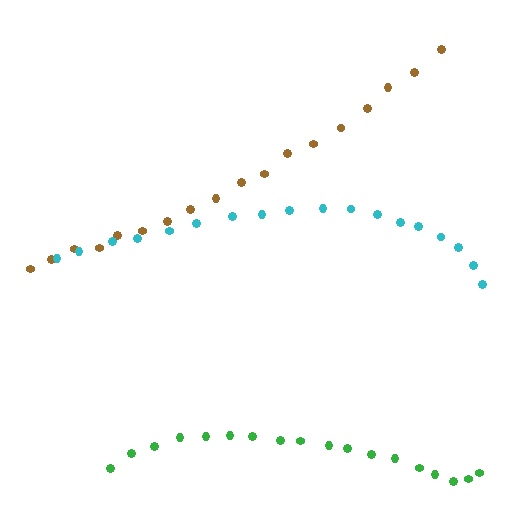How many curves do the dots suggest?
There are 3 distinct paths.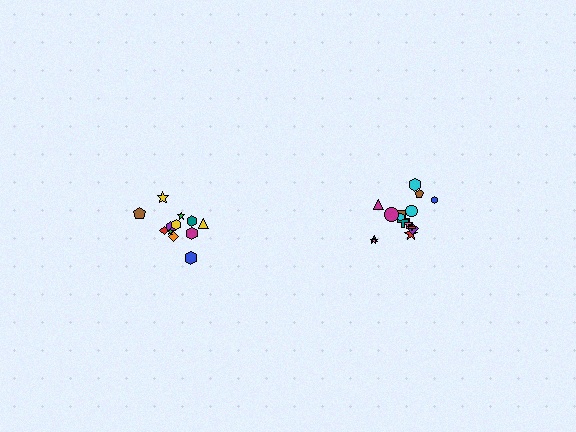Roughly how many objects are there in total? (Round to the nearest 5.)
Roughly 30 objects in total.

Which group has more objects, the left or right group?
The right group.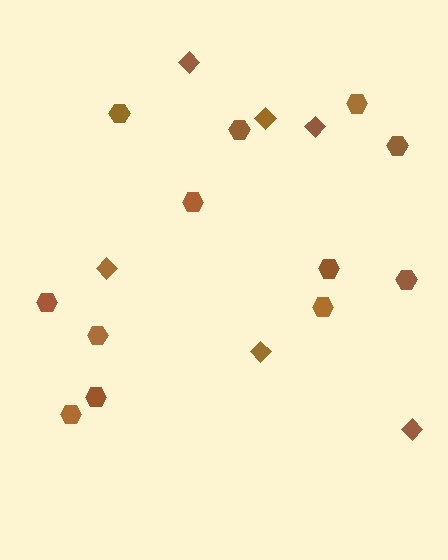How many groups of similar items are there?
There are 2 groups: one group of diamonds (6) and one group of hexagons (12).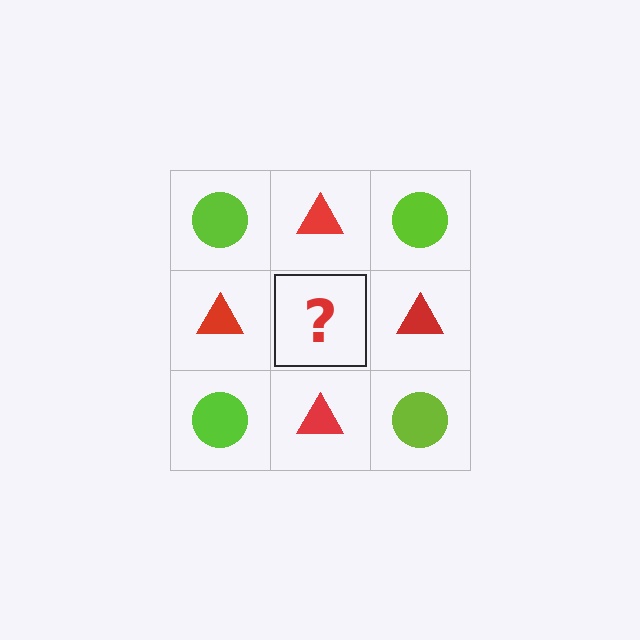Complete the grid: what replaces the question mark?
The question mark should be replaced with a lime circle.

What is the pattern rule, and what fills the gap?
The rule is that it alternates lime circle and red triangle in a checkerboard pattern. The gap should be filled with a lime circle.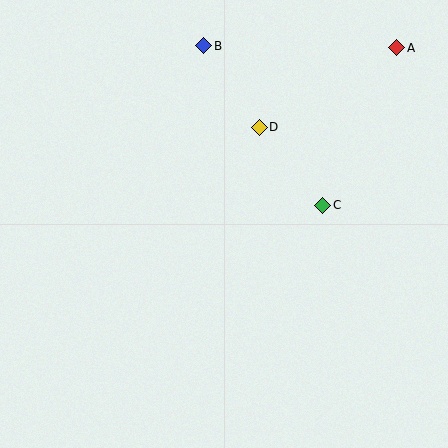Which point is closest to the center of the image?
Point C at (323, 205) is closest to the center.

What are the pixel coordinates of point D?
Point D is at (259, 127).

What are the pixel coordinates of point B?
Point B is at (204, 46).